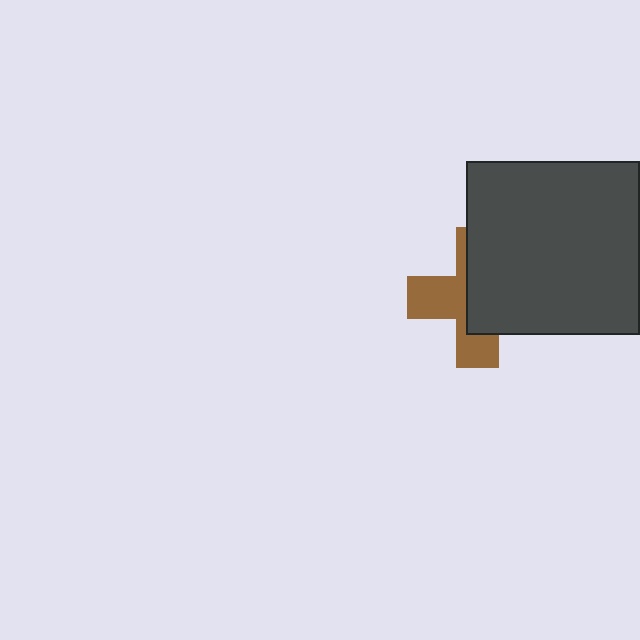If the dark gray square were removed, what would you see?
You would see the complete brown cross.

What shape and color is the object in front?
The object in front is a dark gray square.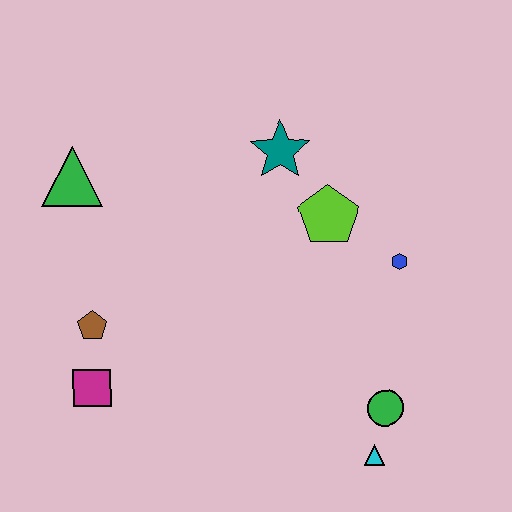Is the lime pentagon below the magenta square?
No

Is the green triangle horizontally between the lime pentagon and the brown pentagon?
No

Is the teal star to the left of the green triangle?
No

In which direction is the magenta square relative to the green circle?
The magenta square is to the left of the green circle.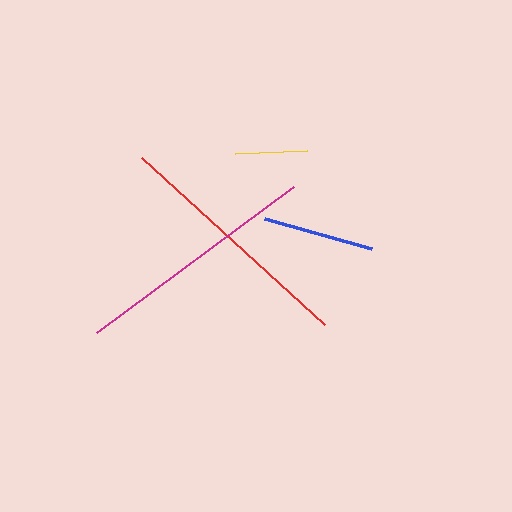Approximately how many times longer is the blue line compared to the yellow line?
The blue line is approximately 1.5 times the length of the yellow line.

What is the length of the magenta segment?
The magenta segment is approximately 245 pixels long.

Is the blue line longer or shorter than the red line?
The red line is longer than the blue line.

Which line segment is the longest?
The red line is the longest at approximately 248 pixels.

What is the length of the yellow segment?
The yellow segment is approximately 72 pixels long.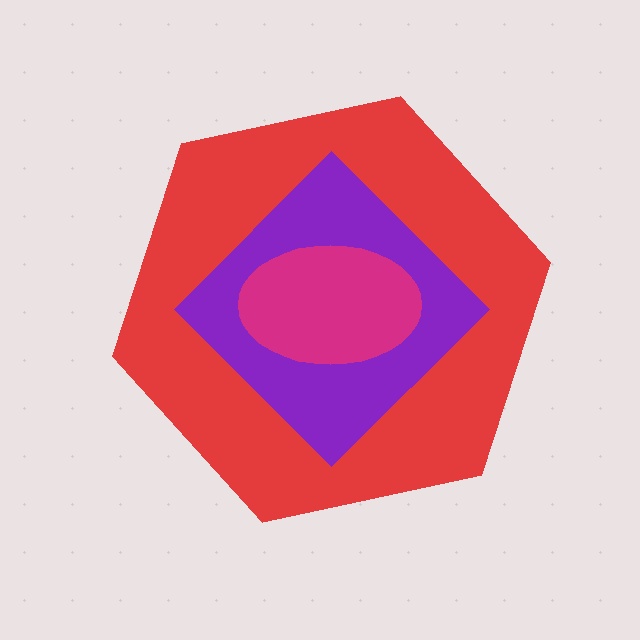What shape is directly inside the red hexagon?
The purple diamond.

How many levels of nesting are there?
3.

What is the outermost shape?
The red hexagon.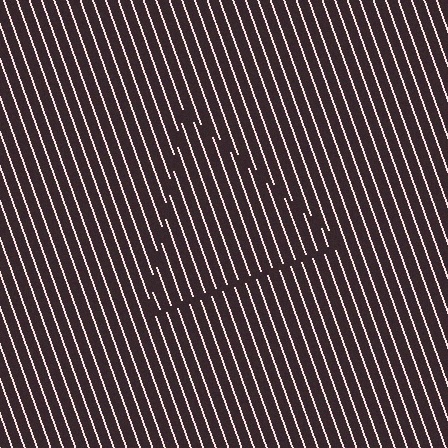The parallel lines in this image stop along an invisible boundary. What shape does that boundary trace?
An illusory triangle. The interior of the shape contains the same grating, shifted by half a period — the contour is defined by the phase discontinuity where line-ends from the inner and outer gratings abut.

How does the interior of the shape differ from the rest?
The interior of the shape contains the same grating, shifted by half a period — the contour is defined by the phase discontinuity where line-ends from the inner and outer gratings abut.